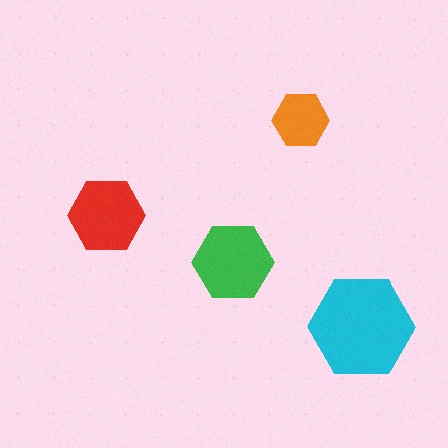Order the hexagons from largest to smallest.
the cyan one, the green one, the red one, the orange one.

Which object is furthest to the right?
The cyan hexagon is rightmost.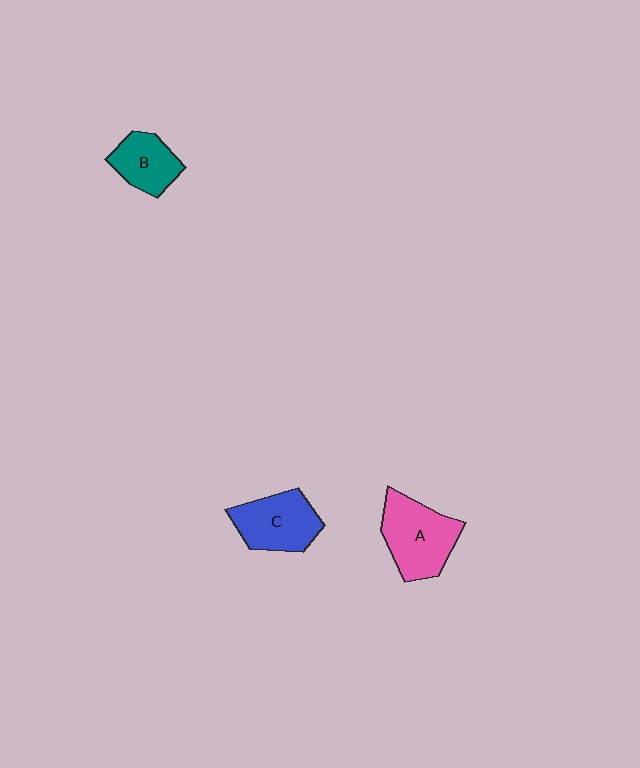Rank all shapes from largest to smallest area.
From largest to smallest: A (pink), C (blue), B (teal).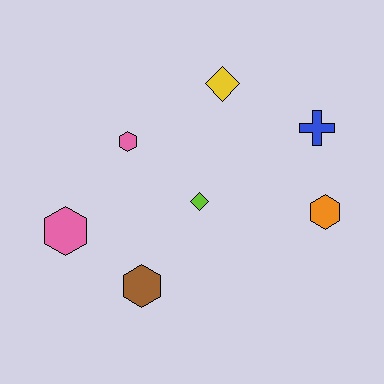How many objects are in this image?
There are 7 objects.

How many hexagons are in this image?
There are 4 hexagons.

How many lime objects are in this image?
There is 1 lime object.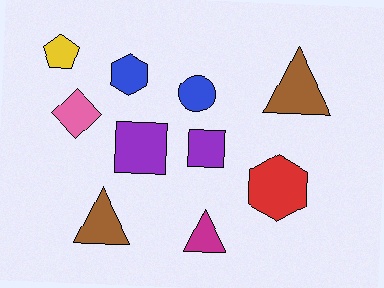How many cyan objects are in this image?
There are no cyan objects.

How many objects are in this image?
There are 10 objects.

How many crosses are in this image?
There are no crosses.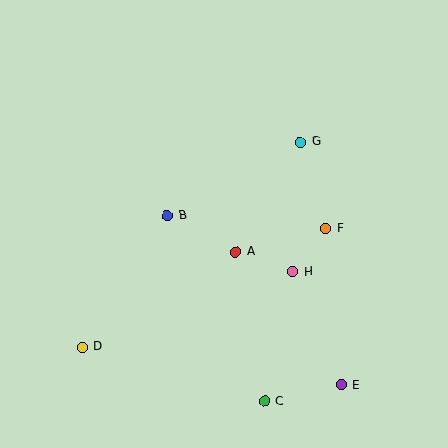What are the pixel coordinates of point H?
Point H is at (293, 272).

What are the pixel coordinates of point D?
Point D is at (82, 347).